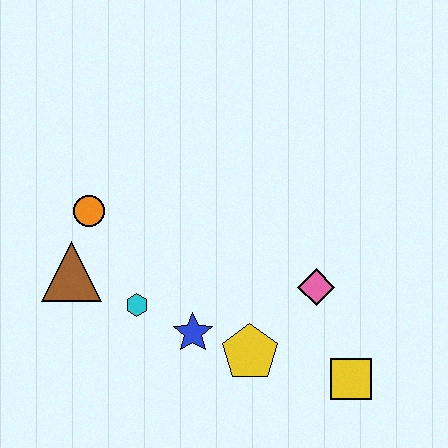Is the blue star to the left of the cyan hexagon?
No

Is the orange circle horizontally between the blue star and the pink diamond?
No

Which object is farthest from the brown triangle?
The yellow square is farthest from the brown triangle.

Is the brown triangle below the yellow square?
No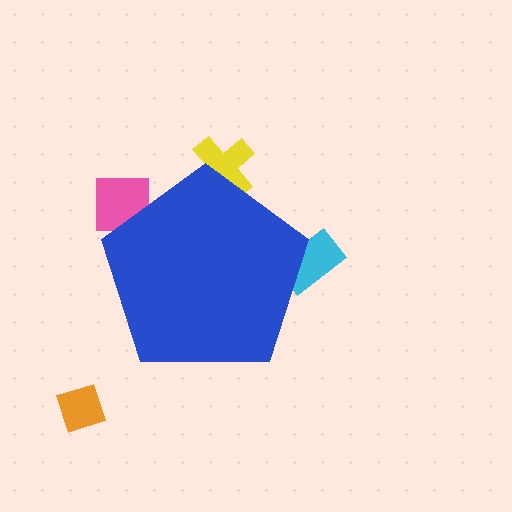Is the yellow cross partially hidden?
Yes, the yellow cross is partially hidden behind the blue pentagon.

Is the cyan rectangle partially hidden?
Yes, the cyan rectangle is partially hidden behind the blue pentagon.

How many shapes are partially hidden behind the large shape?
3 shapes are partially hidden.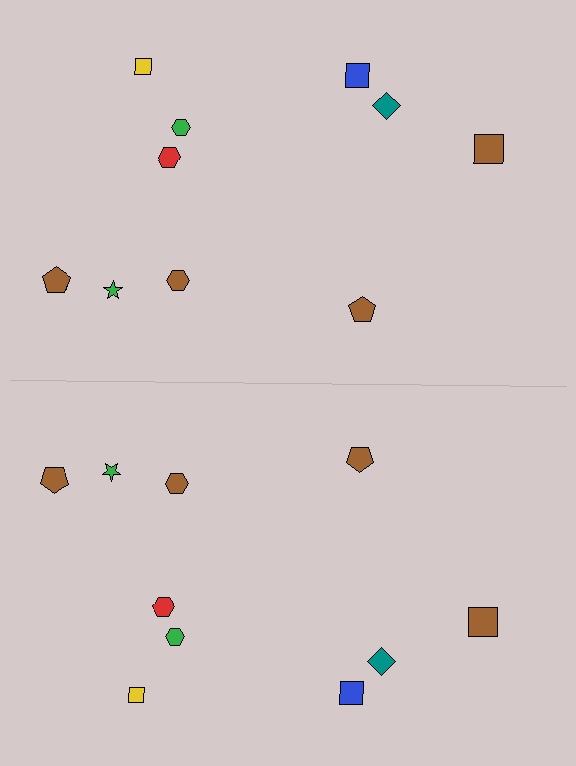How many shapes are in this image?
There are 20 shapes in this image.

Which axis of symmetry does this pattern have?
The pattern has a horizontal axis of symmetry running through the center of the image.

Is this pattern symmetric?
Yes, this pattern has bilateral (reflection) symmetry.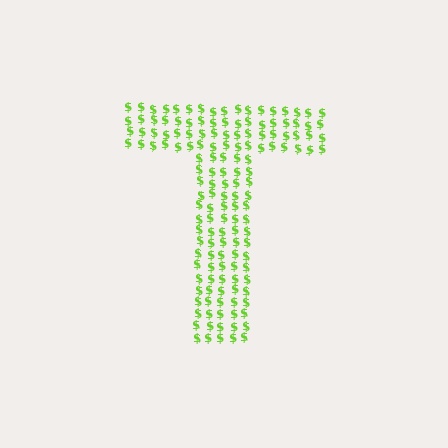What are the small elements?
The small elements are dollar signs.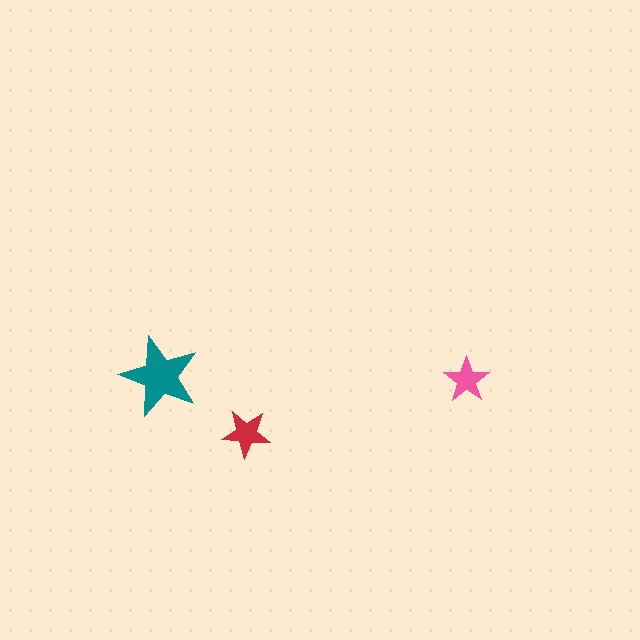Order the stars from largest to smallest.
the teal one, the red one, the pink one.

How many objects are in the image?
There are 3 objects in the image.